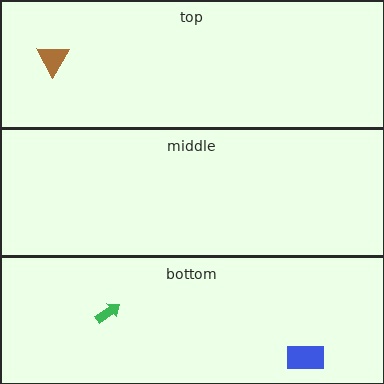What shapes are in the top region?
The brown triangle.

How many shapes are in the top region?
1.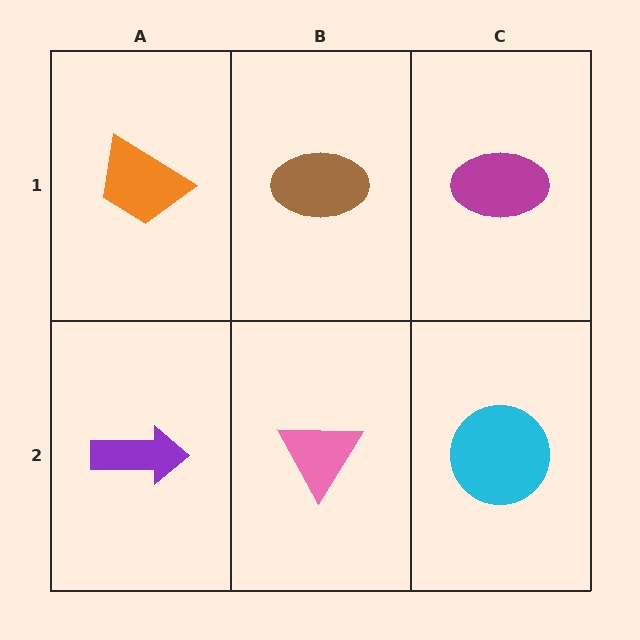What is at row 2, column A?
A purple arrow.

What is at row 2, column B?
A pink triangle.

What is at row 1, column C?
A magenta ellipse.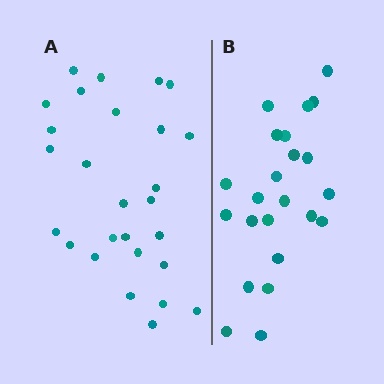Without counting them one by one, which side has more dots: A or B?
Region A (the left region) has more dots.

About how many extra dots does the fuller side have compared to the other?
Region A has about 4 more dots than region B.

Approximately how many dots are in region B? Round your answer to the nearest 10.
About 20 dots. (The exact count is 23, which rounds to 20.)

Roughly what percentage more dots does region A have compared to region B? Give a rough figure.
About 15% more.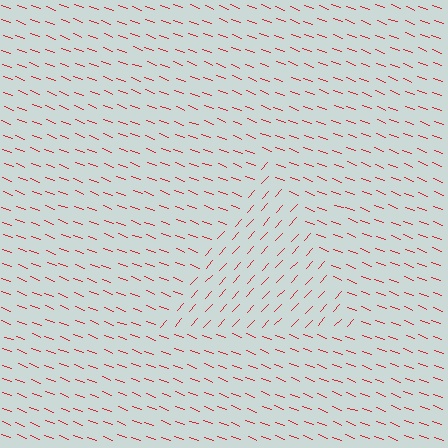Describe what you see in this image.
The image is filled with small red line segments. A triangle region in the image has lines oriented differently from the surrounding lines, creating a visible texture boundary.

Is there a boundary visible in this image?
Yes, there is a texture boundary formed by a change in line orientation.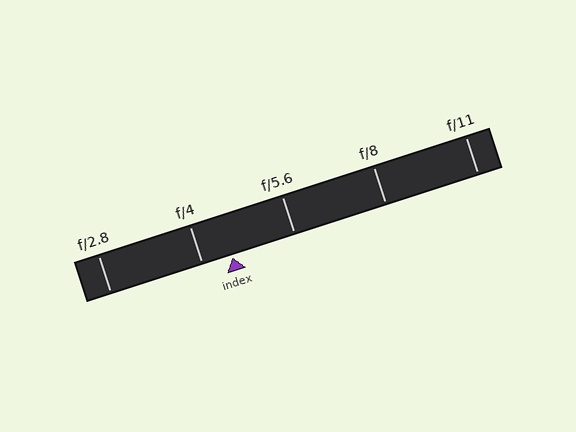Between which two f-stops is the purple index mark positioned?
The index mark is between f/4 and f/5.6.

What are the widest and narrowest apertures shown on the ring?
The widest aperture shown is f/2.8 and the narrowest is f/11.